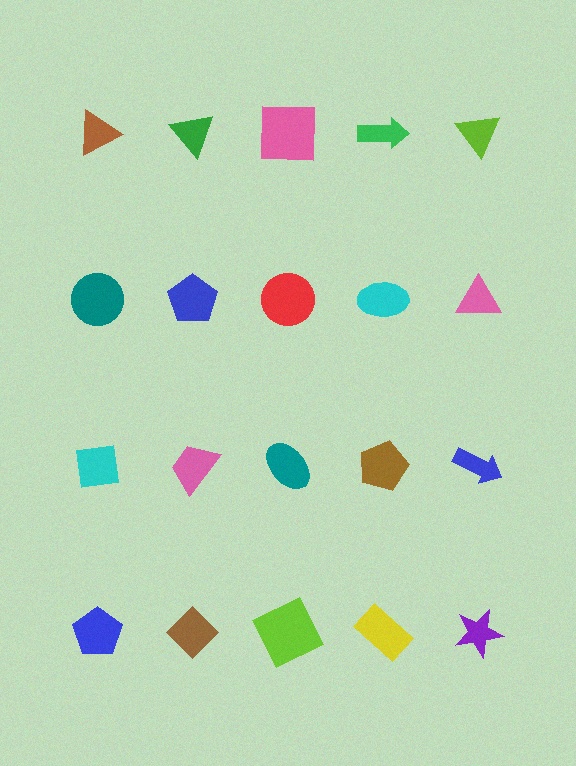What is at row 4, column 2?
A brown diamond.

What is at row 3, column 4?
A brown pentagon.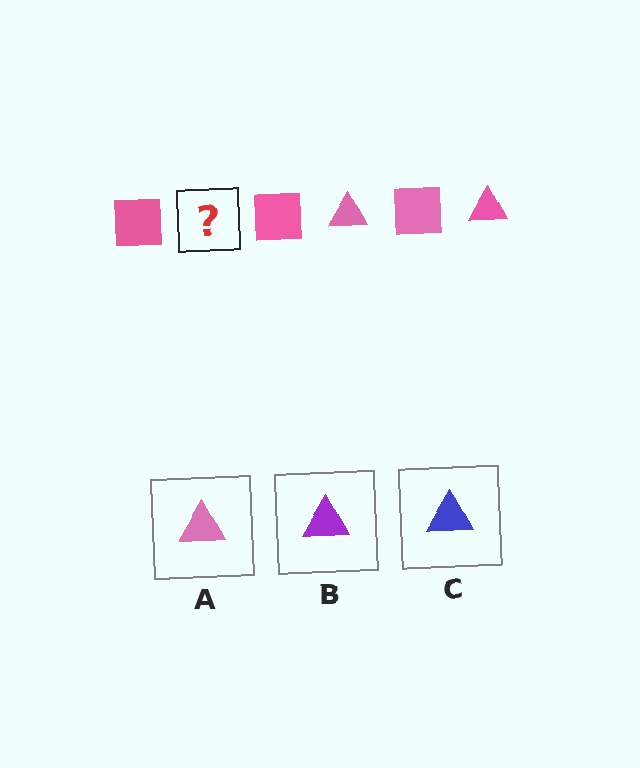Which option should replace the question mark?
Option A.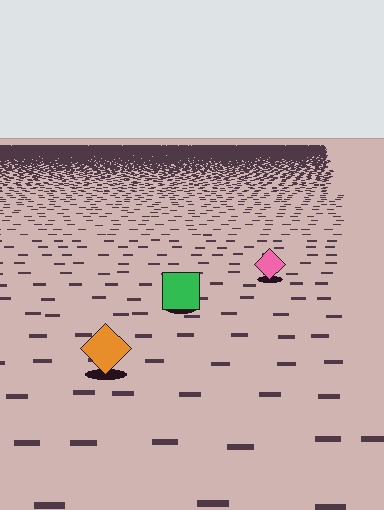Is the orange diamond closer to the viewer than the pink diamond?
Yes. The orange diamond is closer — you can tell from the texture gradient: the ground texture is coarser near it.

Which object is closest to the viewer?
The orange diamond is closest. The texture marks near it are larger and more spread out.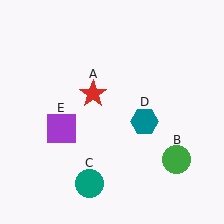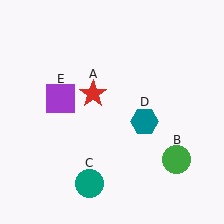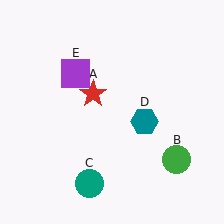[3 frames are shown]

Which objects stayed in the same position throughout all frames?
Red star (object A) and green circle (object B) and teal circle (object C) and teal hexagon (object D) remained stationary.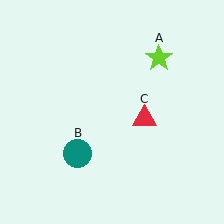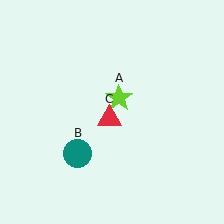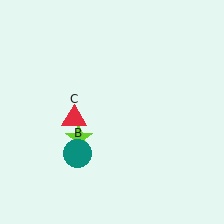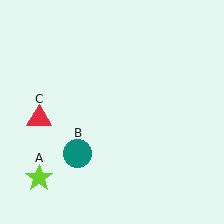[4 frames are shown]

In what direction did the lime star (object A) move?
The lime star (object A) moved down and to the left.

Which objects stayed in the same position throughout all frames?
Teal circle (object B) remained stationary.